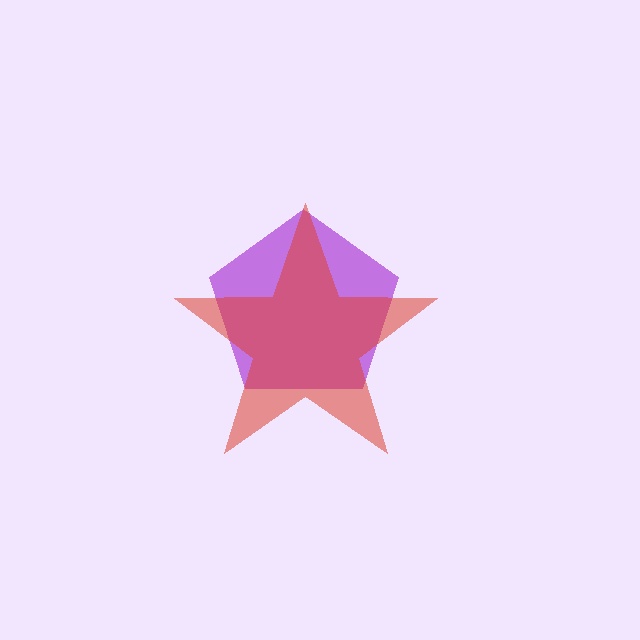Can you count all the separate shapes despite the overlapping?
Yes, there are 2 separate shapes.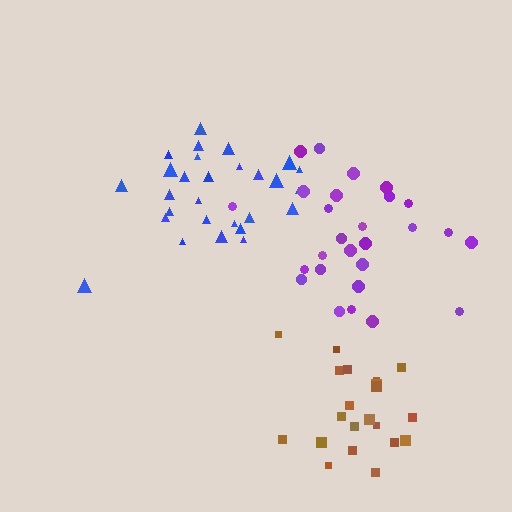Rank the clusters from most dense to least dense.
brown, purple, blue.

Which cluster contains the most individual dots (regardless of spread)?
Blue (28).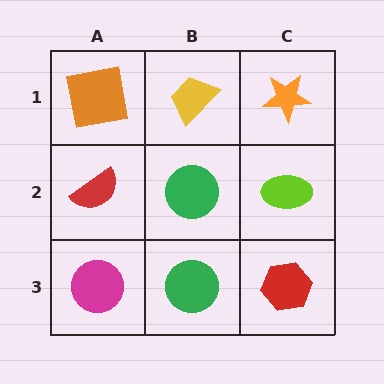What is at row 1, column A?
An orange square.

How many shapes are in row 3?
3 shapes.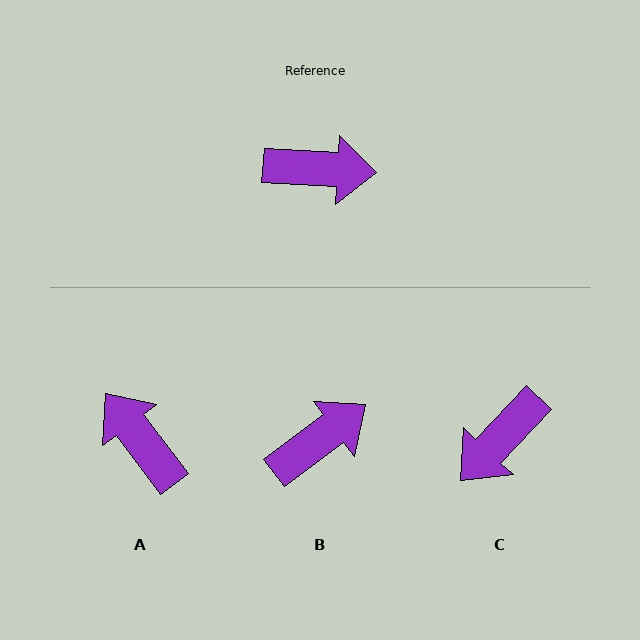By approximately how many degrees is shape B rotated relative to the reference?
Approximately 40 degrees counter-clockwise.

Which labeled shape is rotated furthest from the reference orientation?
A, about 131 degrees away.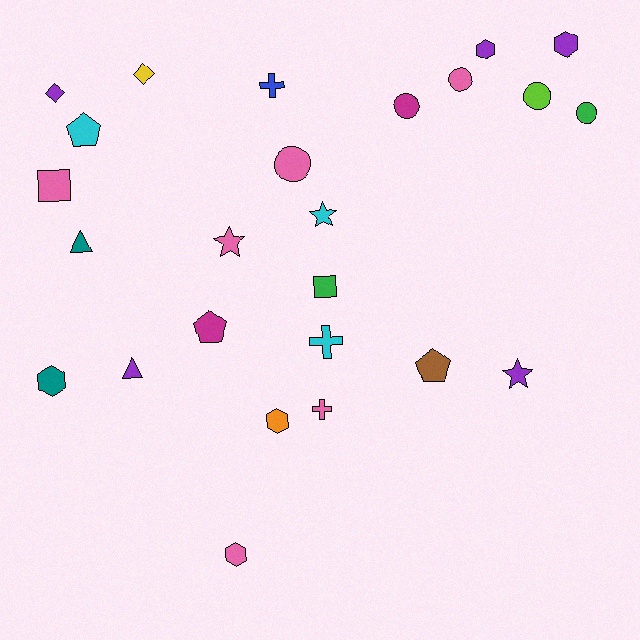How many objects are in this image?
There are 25 objects.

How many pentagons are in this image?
There are 3 pentagons.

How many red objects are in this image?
There are no red objects.